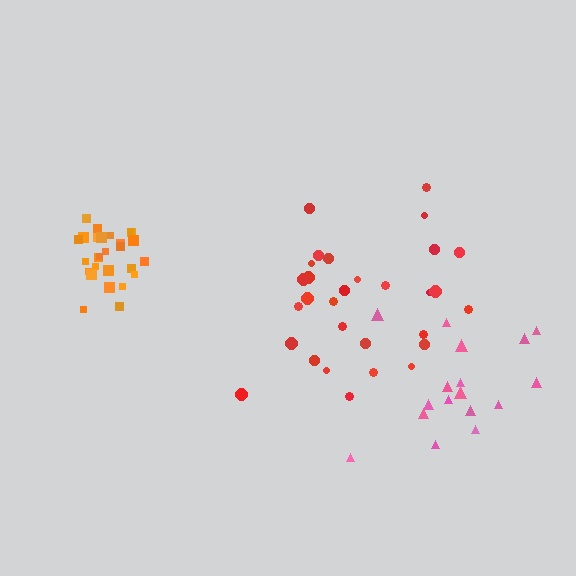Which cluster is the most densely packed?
Orange.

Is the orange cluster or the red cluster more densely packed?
Orange.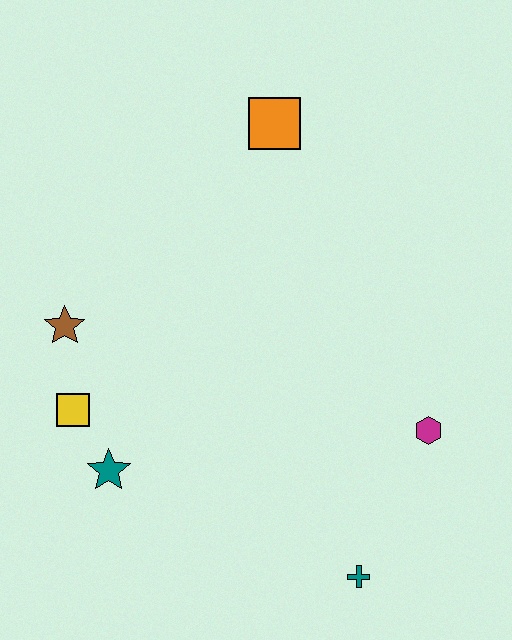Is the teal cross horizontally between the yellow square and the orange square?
No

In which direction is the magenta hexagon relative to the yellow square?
The magenta hexagon is to the right of the yellow square.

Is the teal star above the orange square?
No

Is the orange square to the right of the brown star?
Yes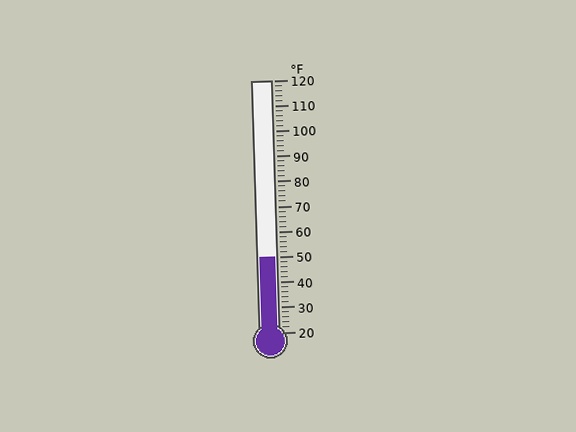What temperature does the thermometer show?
The thermometer shows approximately 50°F.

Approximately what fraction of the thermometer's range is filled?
The thermometer is filled to approximately 30% of its range.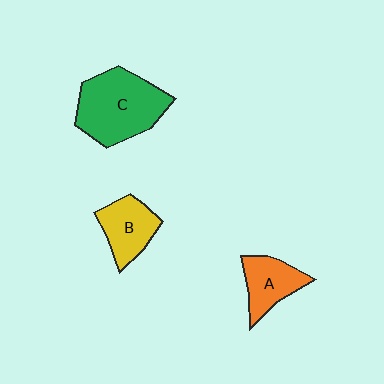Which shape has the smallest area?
Shape A (orange).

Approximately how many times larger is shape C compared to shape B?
Approximately 1.8 times.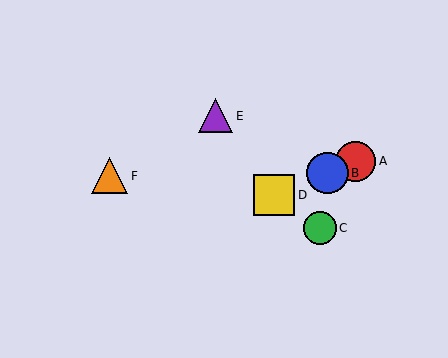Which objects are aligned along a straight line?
Objects A, B, D are aligned along a straight line.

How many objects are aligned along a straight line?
3 objects (A, B, D) are aligned along a straight line.